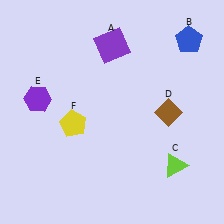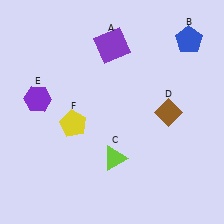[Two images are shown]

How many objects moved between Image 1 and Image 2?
1 object moved between the two images.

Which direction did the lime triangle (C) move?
The lime triangle (C) moved left.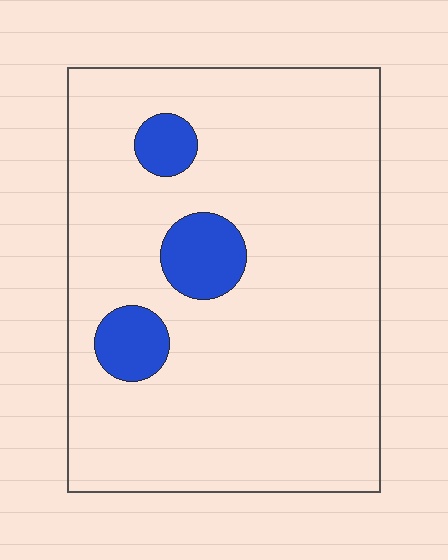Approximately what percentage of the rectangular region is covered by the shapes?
Approximately 10%.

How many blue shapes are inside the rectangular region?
3.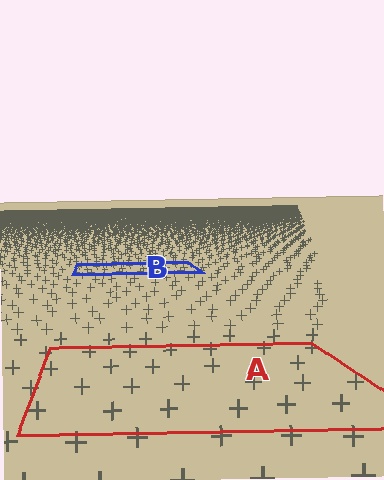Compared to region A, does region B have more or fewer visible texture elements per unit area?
Region B has more texture elements per unit area — they are packed more densely because it is farther away.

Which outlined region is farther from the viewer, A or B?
Region B is farther from the viewer — the texture elements inside it appear smaller and more densely packed.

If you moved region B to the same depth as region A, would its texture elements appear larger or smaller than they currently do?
They would appear larger. At a closer depth, the same texture elements are projected at a bigger on-screen size.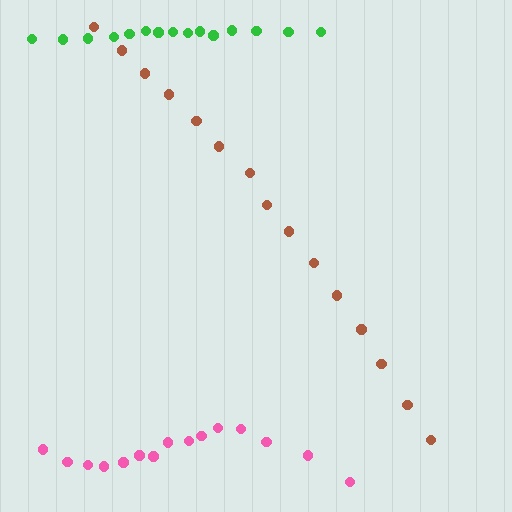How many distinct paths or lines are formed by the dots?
There are 3 distinct paths.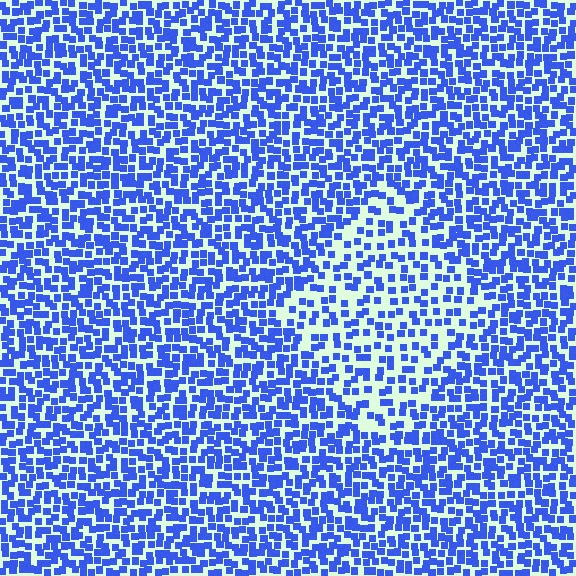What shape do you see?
I see a diamond.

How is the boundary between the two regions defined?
The boundary is defined by a change in element density (approximately 1.7x ratio). All elements are the same color, size, and shape.